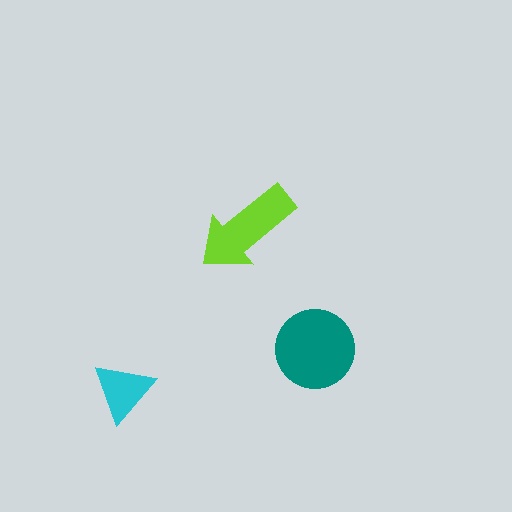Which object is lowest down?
The cyan triangle is bottommost.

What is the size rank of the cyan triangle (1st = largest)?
3rd.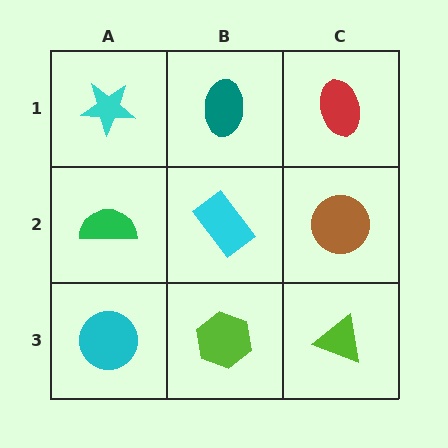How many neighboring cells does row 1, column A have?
2.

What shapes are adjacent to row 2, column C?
A red ellipse (row 1, column C), a lime triangle (row 3, column C), a cyan rectangle (row 2, column B).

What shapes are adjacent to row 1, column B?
A cyan rectangle (row 2, column B), a cyan star (row 1, column A), a red ellipse (row 1, column C).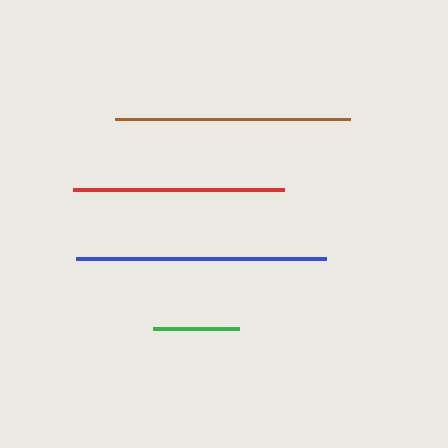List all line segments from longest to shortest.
From longest to shortest: blue, brown, red, green.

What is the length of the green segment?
The green segment is approximately 86 pixels long.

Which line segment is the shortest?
The green line is the shortest at approximately 86 pixels.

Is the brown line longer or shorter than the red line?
The brown line is longer than the red line.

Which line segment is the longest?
The blue line is the longest at approximately 250 pixels.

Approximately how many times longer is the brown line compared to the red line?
The brown line is approximately 1.1 times the length of the red line.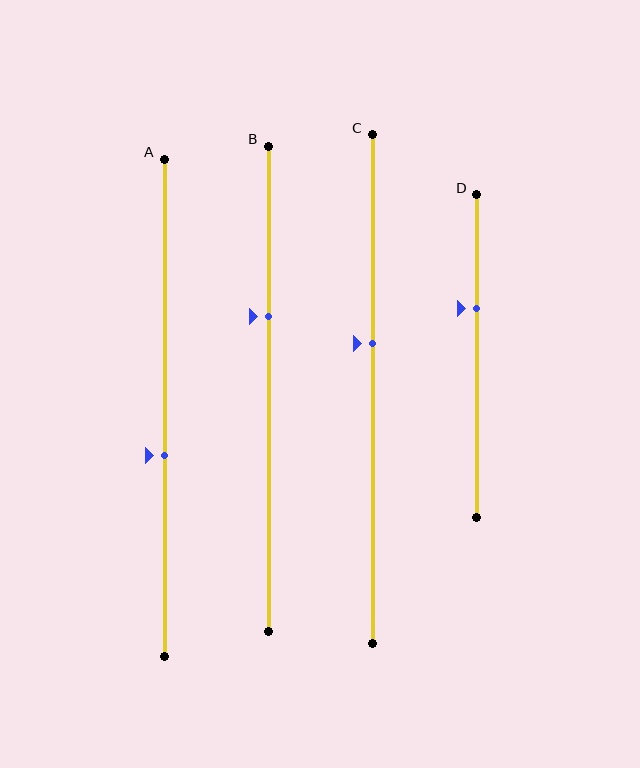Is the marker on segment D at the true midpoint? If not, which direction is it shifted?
No, the marker on segment D is shifted upward by about 15% of the segment length.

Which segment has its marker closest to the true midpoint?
Segment C has its marker closest to the true midpoint.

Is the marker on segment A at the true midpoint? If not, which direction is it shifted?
No, the marker on segment A is shifted downward by about 10% of the segment length.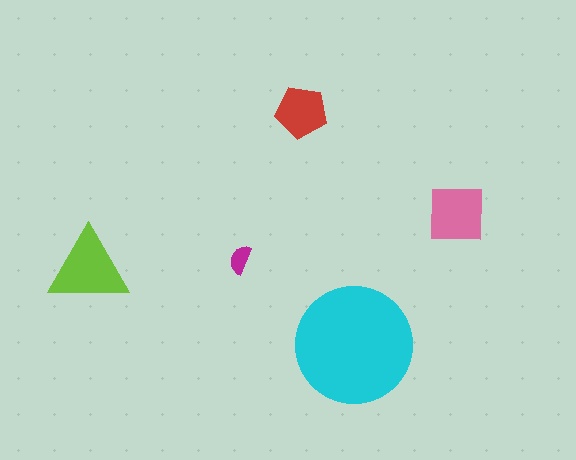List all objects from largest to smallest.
The cyan circle, the lime triangle, the pink square, the red pentagon, the magenta semicircle.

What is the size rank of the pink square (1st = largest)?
3rd.